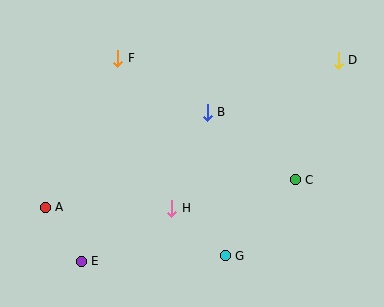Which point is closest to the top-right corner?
Point D is closest to the top-right corner.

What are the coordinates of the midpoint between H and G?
The midpoint between H and G is at (198, 232).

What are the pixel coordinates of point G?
Point G is at (225, 256).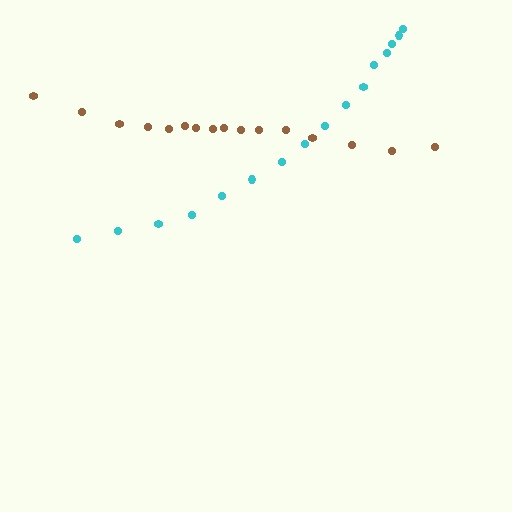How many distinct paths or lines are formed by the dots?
There are 2 distinct paths.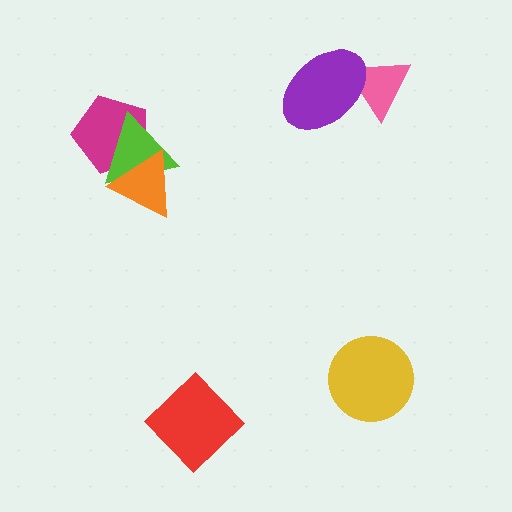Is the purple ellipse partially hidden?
No, no other shape covers it.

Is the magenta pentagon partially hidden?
Yes, it is partially covered by another shape.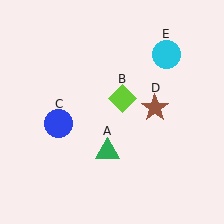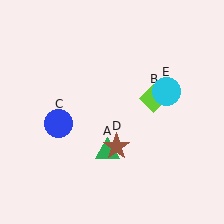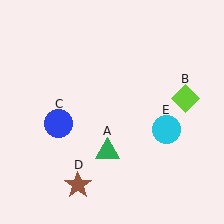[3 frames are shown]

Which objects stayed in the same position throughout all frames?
Green triangle (object A) and blue circle (object C) remained stationary.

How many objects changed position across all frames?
3 objects changed position: lime diamond (object B), brown star (object D), cyan circle (object E).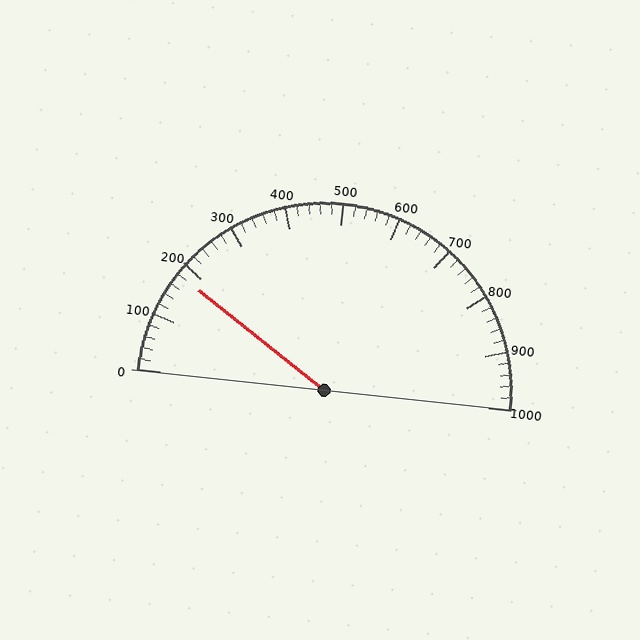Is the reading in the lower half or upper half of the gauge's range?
The reading is in the lower half of the range (0 to 1000).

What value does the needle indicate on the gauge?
The needle indicates approximately 180.